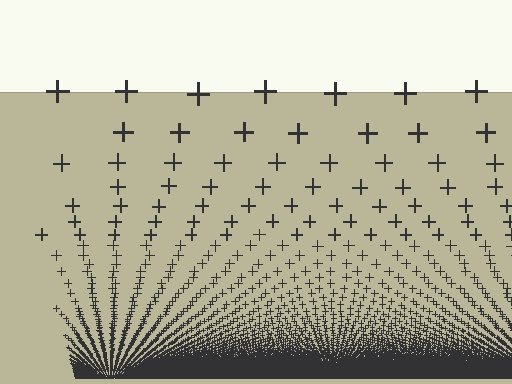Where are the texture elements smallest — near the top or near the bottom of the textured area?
Near the bottom.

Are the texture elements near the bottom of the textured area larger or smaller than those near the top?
Smaller. The gradient is inverted — elements near the bottom are smaller and denser.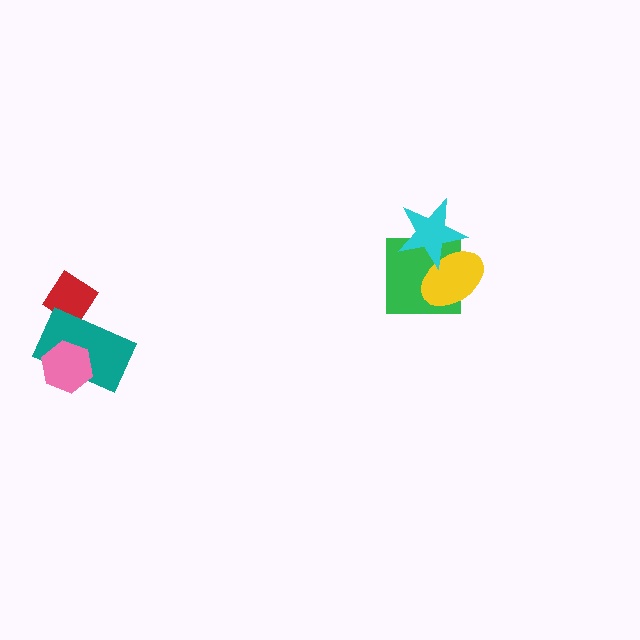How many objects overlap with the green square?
2 objects overlap with the green square.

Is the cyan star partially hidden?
No, no other shape covers it.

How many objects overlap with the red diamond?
1 object overlaps with the red diamond.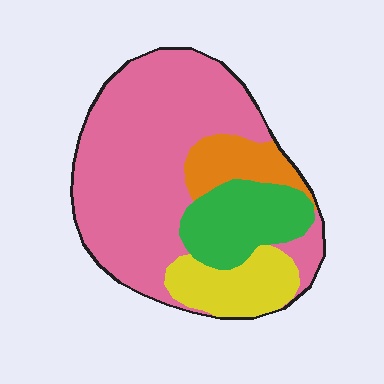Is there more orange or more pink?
Pink.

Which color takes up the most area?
Pink, at roughly 60%.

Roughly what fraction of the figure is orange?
Orange takes up less than a quarter of the figure.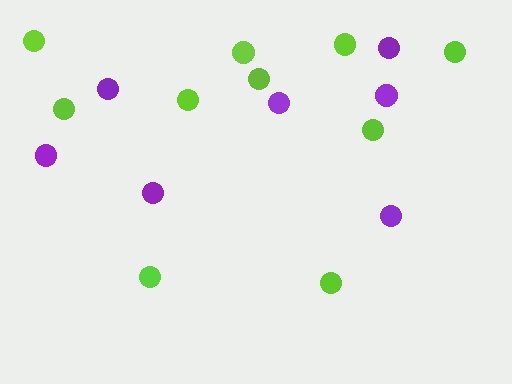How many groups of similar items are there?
There are 2 groups: one group of purple circles (7) and one group of lime circles (10).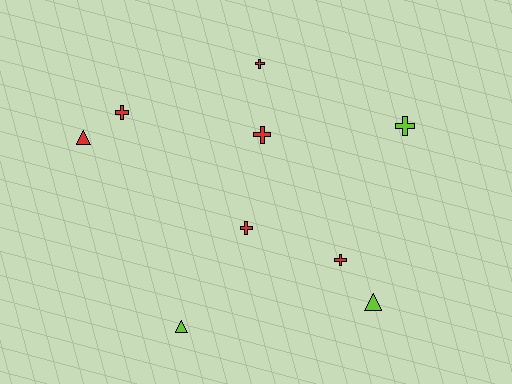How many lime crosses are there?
There is 1 lime cross.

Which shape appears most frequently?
Cross, with 6 objects.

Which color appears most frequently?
Red, with 6 objects.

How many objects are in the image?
There are 9 objects.